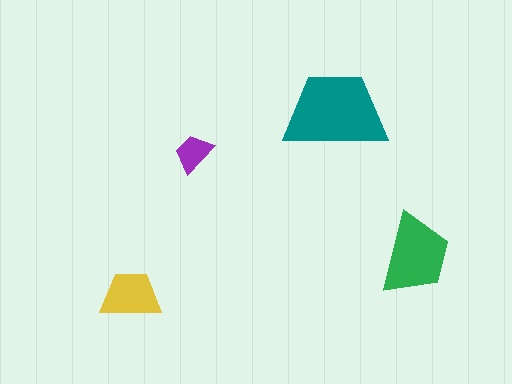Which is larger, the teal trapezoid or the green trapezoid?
The teal one.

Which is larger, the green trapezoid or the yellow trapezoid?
The green one.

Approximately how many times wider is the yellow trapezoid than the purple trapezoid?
About 1.5 times wider.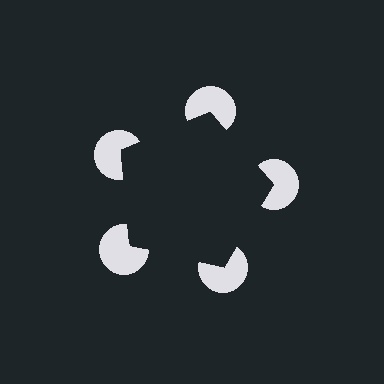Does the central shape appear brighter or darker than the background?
It typically appears slightly darker than the background, even though no actual brightness change is drawn.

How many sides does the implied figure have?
5 sides.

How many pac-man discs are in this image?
There are 5 — one at each vertex of the illusory pentagon.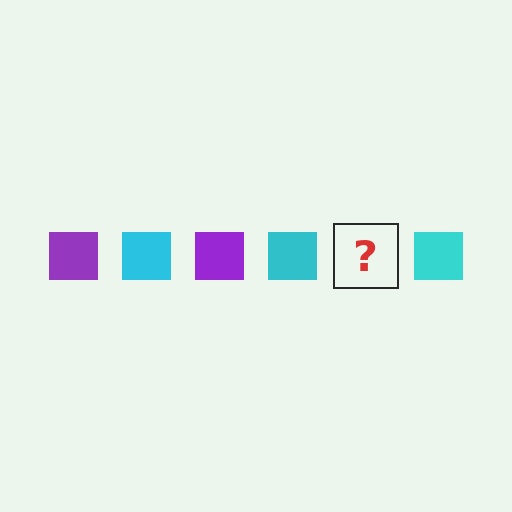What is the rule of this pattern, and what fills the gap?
The rule is that the pattern cycles through purple, cyan squares. The gap should be filled with a purple square.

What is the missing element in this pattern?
The missing element is a purple square.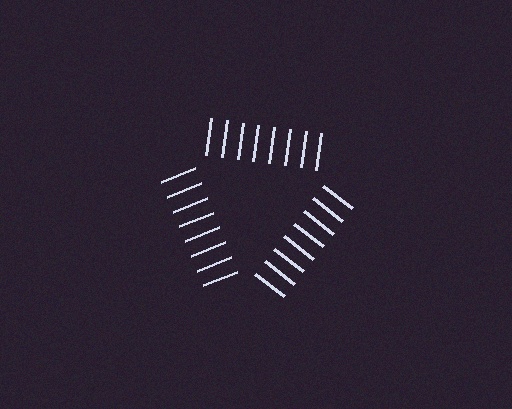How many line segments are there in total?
24 — 8 along each of the 3 edges.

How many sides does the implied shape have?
3 sides — the line-ends trace a triangle.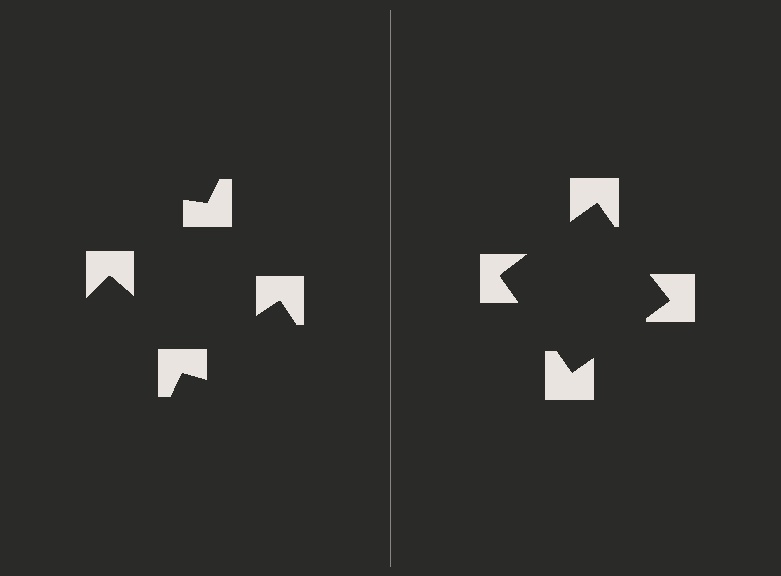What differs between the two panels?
The notched squares are positioned identically on both sides; only the wedge orientations differ. On the right they align to a square; on the left they are misaligned.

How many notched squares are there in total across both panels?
8 — 4 on each side.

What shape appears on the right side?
An illusory square.